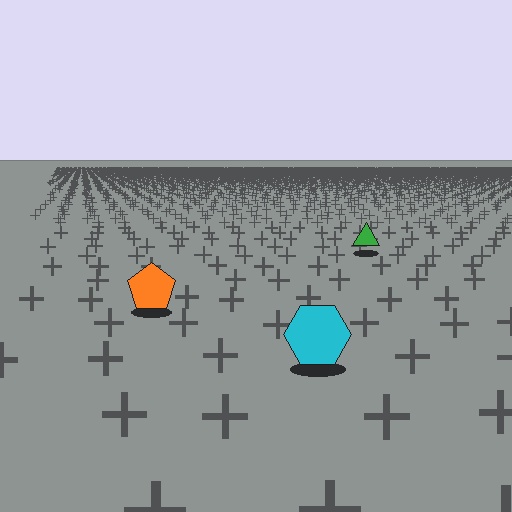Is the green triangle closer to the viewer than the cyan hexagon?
No. The cyan hexagon is closer — you can tell from the texture gradient: the ground texture is coarser near it.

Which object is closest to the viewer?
The cyan hexagon is closest. The texture marks near it are larger and more spread out.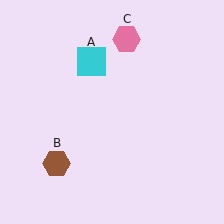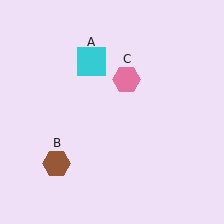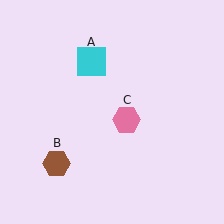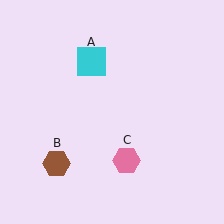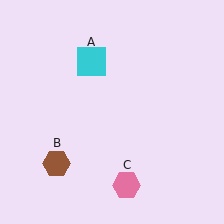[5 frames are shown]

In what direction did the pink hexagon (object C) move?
The pink hexagon (object C) moved down.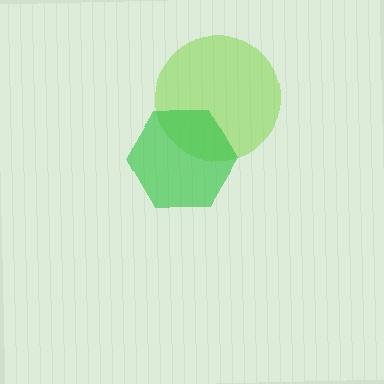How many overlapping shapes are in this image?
There are 2 overlapping shapes in the image.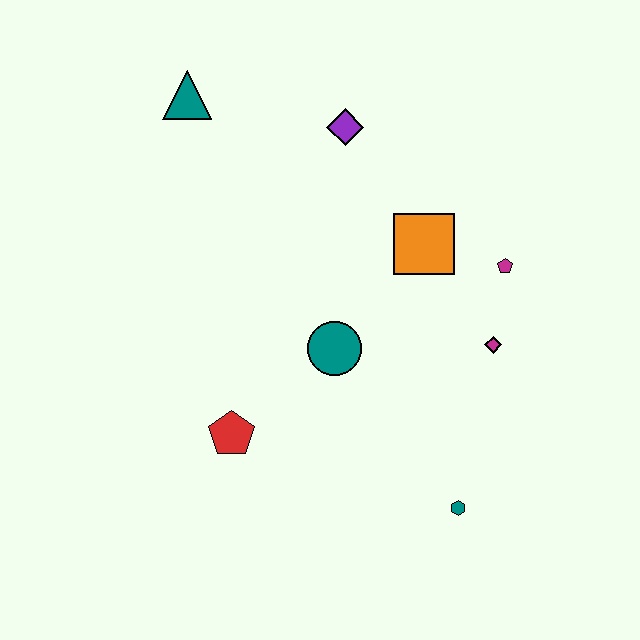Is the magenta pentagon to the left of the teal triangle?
No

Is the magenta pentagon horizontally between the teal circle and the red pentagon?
No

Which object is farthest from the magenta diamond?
The teal triangle is farthest from the magenta diamond.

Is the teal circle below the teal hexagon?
No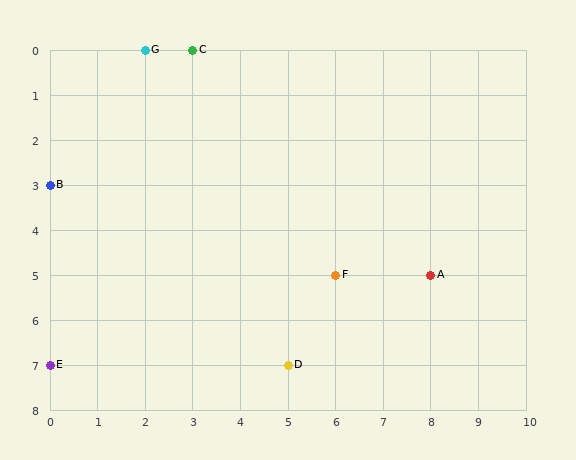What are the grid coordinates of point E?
Point E is at grid coordinates (0, 7).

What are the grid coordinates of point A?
Point A is at grid coordinates (8, 5).